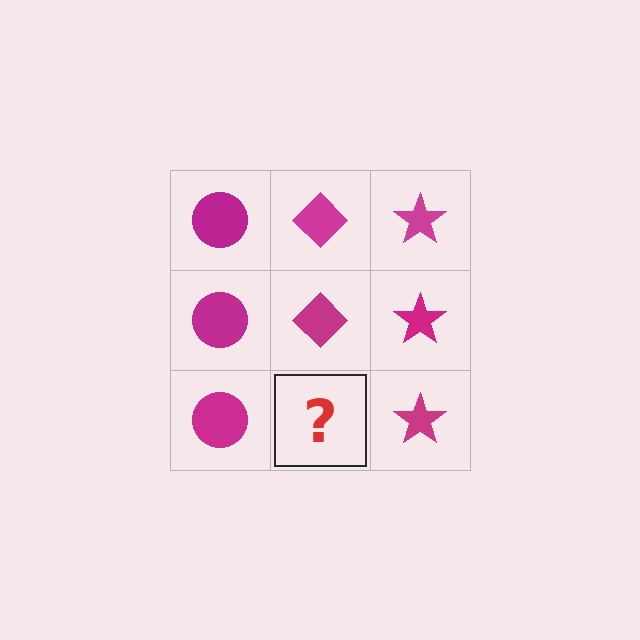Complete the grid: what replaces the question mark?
The question mark should be replaced with a magenta diamond.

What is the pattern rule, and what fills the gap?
The rule is that each column has a consistent shape. The gap should be filled with a magenta diamond.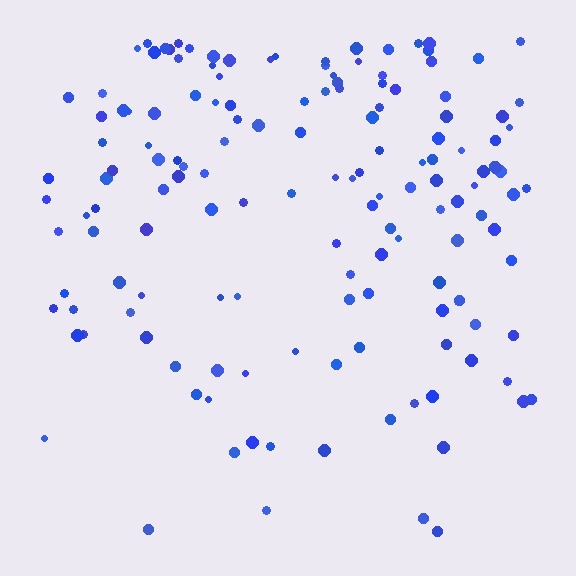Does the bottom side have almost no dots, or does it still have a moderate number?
Still a moderate number, just noticeably fewer than the top.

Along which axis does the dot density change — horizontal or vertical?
Vertical.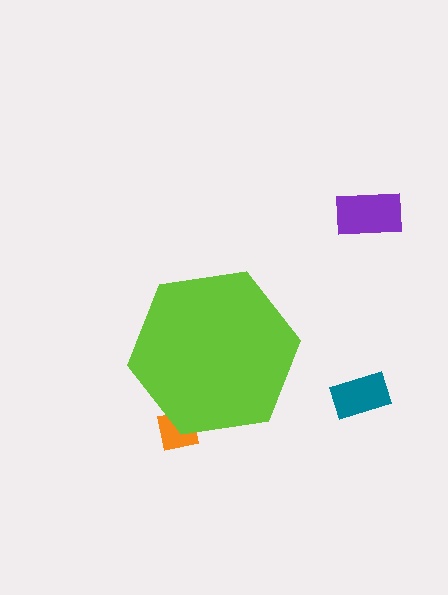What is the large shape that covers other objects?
A lime hexagon.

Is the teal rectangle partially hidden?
No, the teal rectangle is fully visible.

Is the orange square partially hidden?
Yes, the orange square is partially hidden behind the lime hexagon.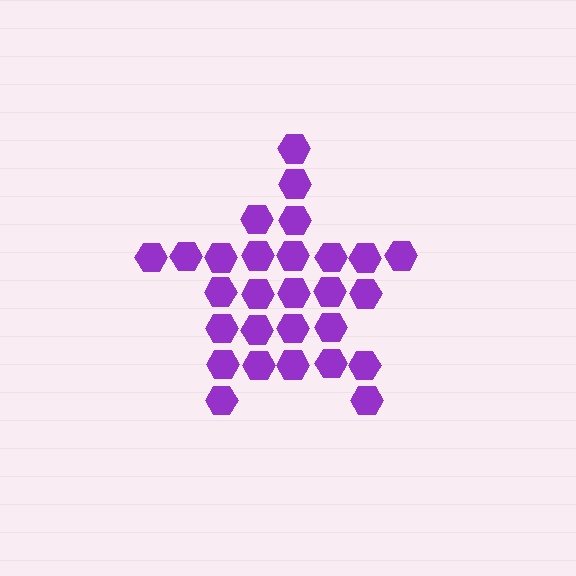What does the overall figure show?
The overall figure shows a star.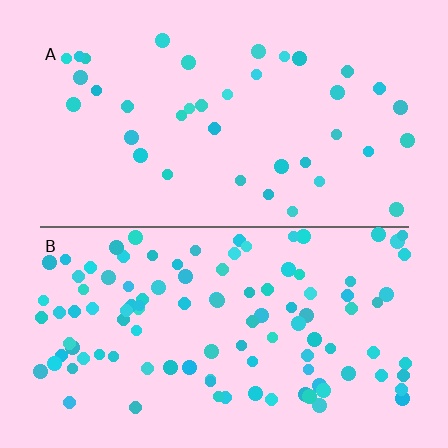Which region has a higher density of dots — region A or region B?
B (the bottom).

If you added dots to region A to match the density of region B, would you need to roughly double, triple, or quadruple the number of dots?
Approximately triple.